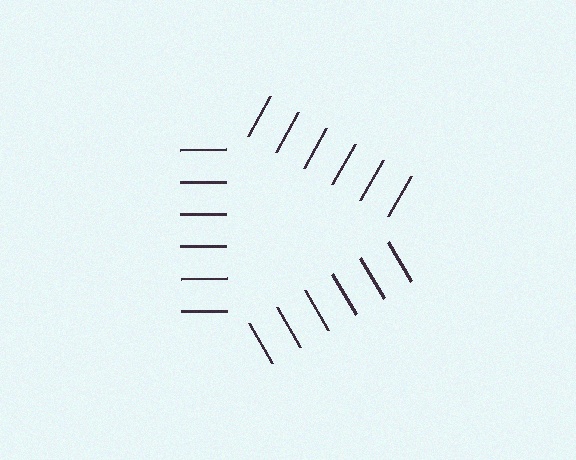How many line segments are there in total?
18 — 6 along each of the 3 edges.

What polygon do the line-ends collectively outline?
An illusory triangle — the line segments terminate on its edges but no continuous stroke is drawn.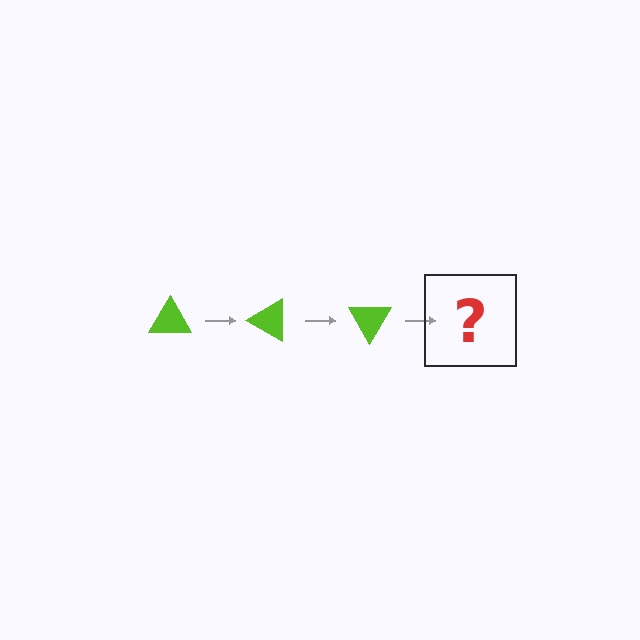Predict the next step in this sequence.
The next step is a lime triangle rotated 90 degrees.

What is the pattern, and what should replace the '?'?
The pattern is that the triangle rotates 30 degrees each step. The '?' should be a lime triangle rotated 90 degrees.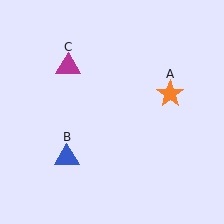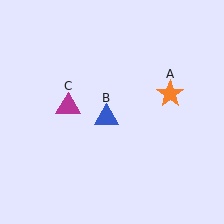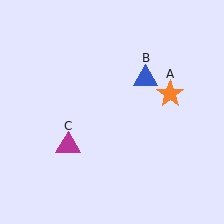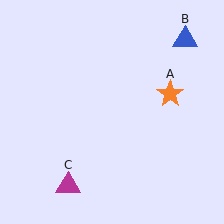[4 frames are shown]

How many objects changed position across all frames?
2 objects changed position: blue triangle (object B), magenta triangle (object C).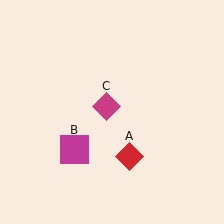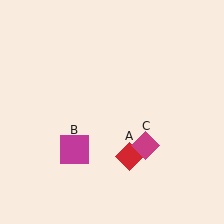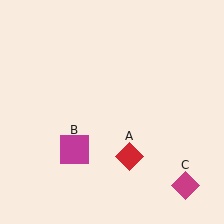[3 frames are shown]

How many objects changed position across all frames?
1 object changed position: magenta diamond (object C).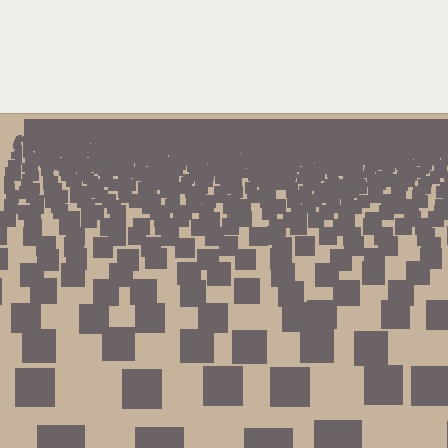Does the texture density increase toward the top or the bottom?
Density increases toward the top.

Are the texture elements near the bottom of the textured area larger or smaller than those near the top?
Larger. Near the bottom, elements are closer to the viewer and appear at a bigger on-screen size.